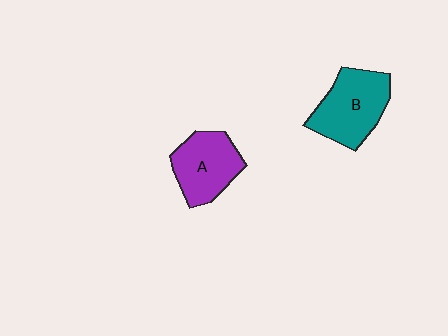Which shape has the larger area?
Shape B (teal).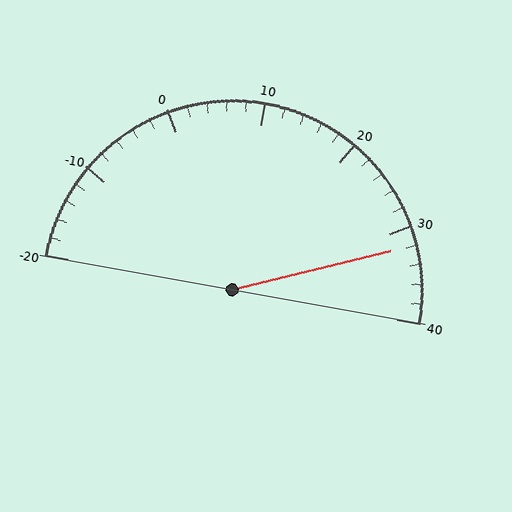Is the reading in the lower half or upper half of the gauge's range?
The reading is in the upper half of the range (-20 to 40).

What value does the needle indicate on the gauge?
The needle indicates approximately 32.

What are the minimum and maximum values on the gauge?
The gauge ranges from -20 to 40.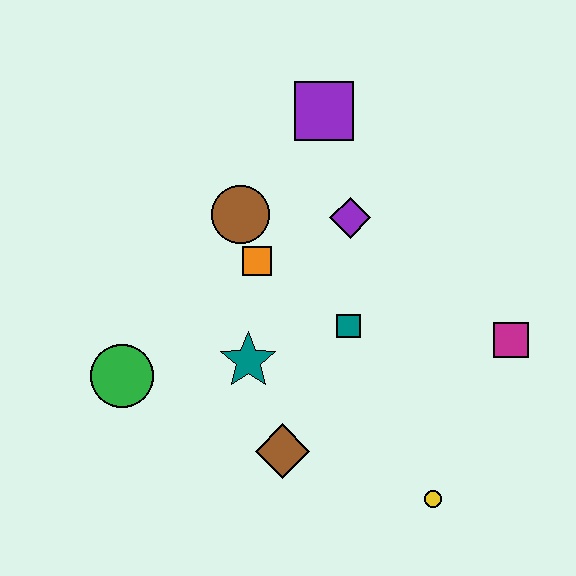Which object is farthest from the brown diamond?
The purple square is farthest from the brown diamond.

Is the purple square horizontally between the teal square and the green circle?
Yes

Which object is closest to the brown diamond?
The teal star is closest to the brown diamond.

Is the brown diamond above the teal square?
No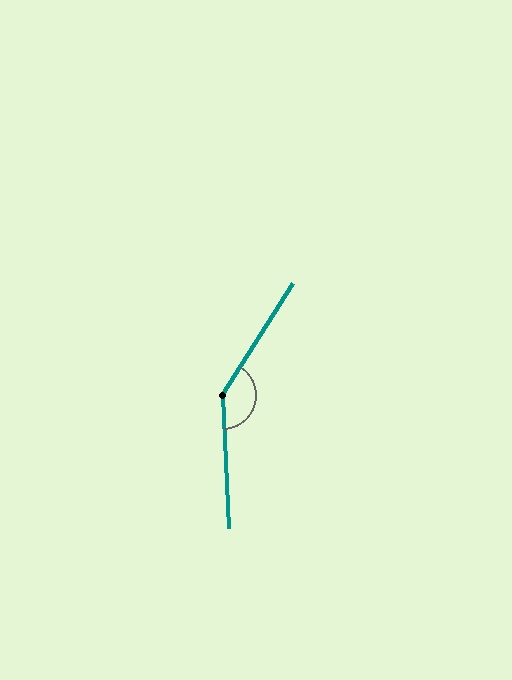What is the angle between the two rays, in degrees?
Approximately 145 degrees.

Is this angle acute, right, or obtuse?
It is obtuse.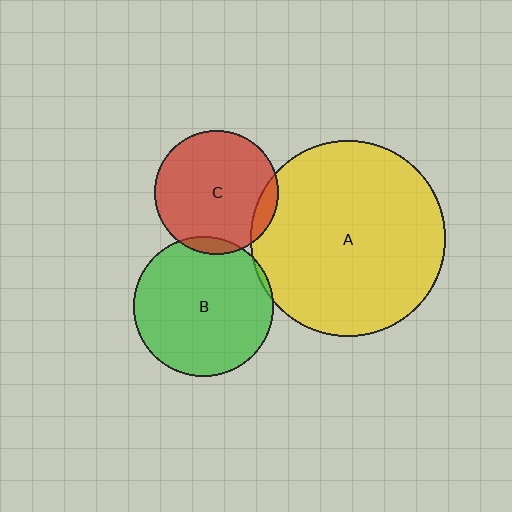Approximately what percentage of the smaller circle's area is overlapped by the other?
Approximately 5%.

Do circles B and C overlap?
Yes.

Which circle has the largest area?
Circle A (yellow).